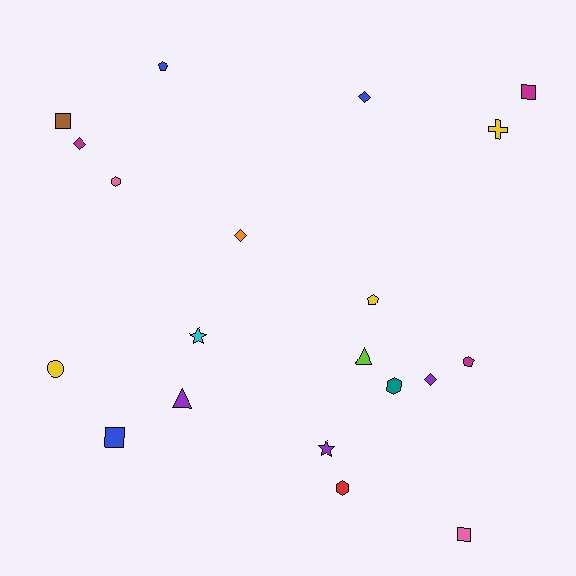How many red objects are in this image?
There is 1 red object.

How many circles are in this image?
There is 1 circle.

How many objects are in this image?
There are 20 objects.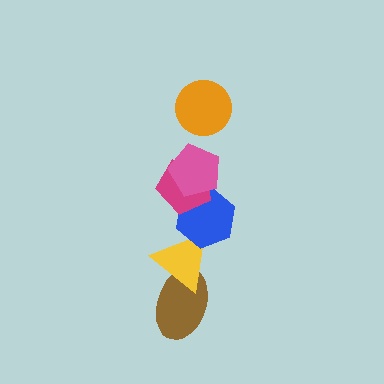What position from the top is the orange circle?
The orange circle is 1st from the top.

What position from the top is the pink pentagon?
The pink pentagon is 2nd from the top.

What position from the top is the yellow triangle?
The yellow triangle is 5th from the top.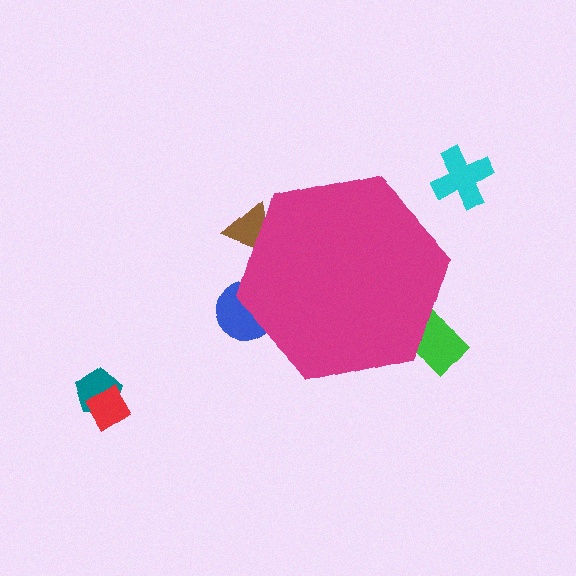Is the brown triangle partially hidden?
Yes, the brown triangle is partially hidden behind the magenta hexagon.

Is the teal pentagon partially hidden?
No, the teal pentagon is fully visible.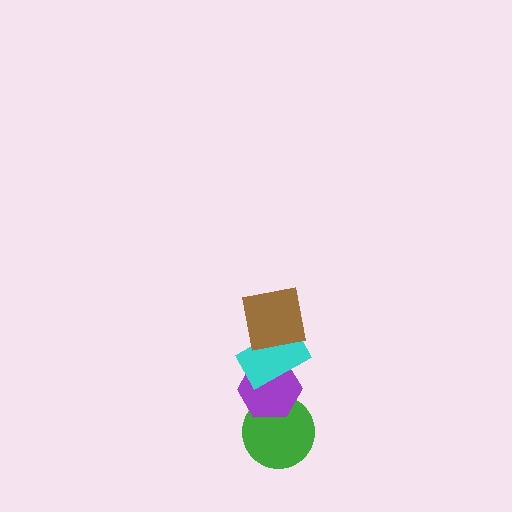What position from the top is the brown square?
The brown square is 1st from the top.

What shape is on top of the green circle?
The purple hexagon is on top of the green circle.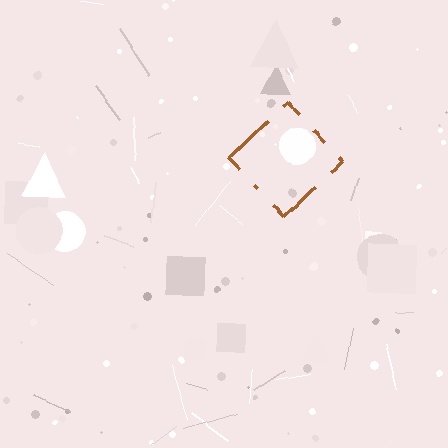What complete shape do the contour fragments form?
The contour fragments form a diamond.